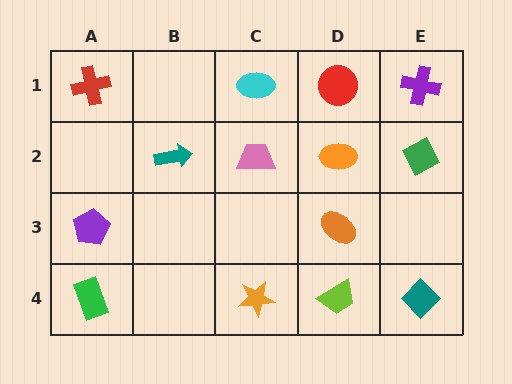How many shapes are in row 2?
4 shapes.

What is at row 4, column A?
A green rectangle.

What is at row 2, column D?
An orange ellipse.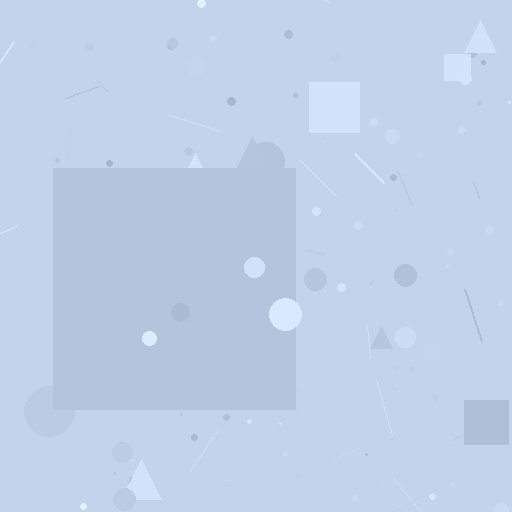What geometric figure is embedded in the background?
A square is embedded in the background.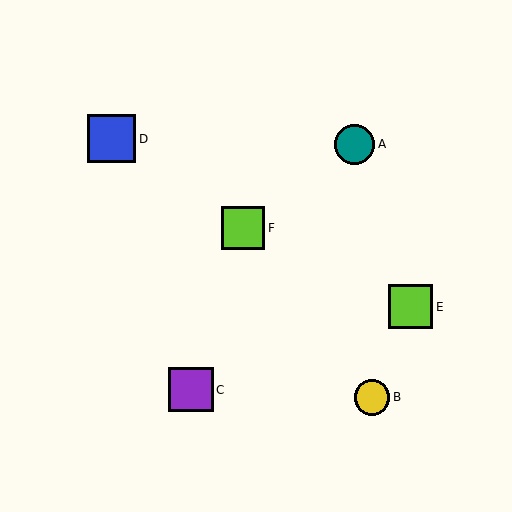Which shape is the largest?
The blue square (labeled D) is the largest.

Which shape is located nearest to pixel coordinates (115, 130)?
The blue square (labeled D) at (112, 139) is nearest to that location.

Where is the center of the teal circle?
The center of the teal circle is at (355, 144).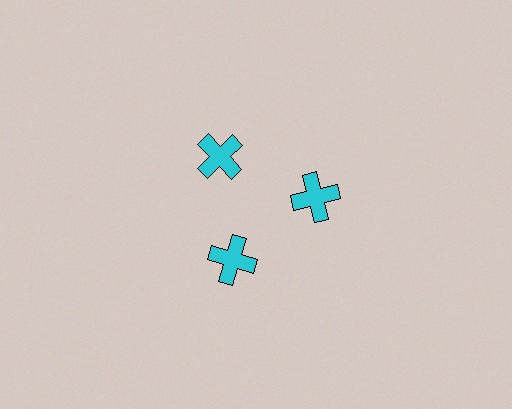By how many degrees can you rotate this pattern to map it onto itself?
The pattern maps onto itself every 120 degrees of rotation.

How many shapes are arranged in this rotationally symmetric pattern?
There are 3 shapes, arranged in 3 groups of 1.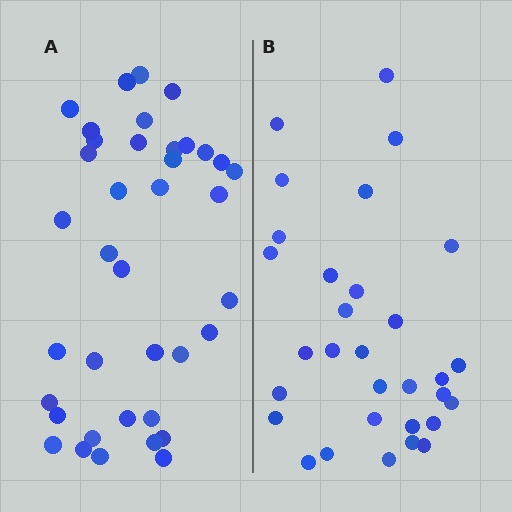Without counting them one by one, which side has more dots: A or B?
Region A (the left region) has more dots.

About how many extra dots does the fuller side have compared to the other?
Region A has roughly 8 or so more dots than region B.